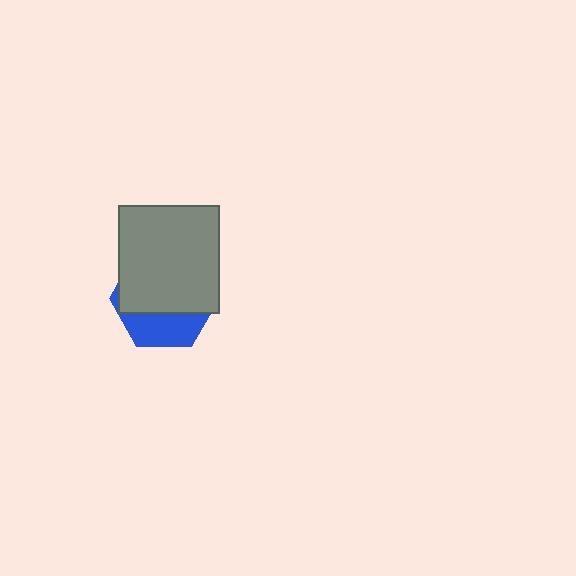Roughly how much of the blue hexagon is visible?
A small part of it is visible (roughly 33%).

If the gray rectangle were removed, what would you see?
You would see the complete blue hexagon.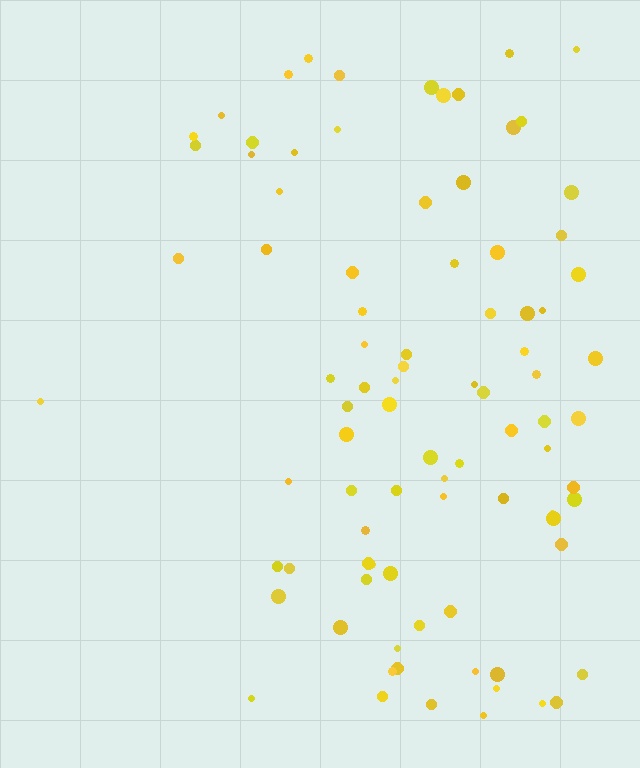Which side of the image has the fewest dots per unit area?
The left.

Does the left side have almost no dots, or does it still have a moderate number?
Still a moderate number, just noticeably fewer than the right.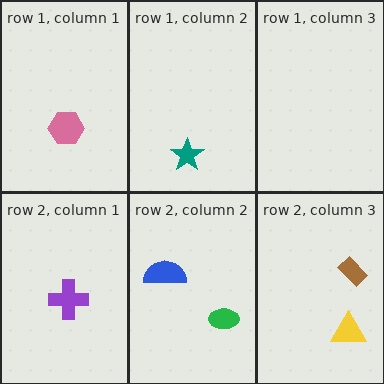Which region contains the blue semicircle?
The row 2, column 2 region.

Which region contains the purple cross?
The row 2, column 1 region.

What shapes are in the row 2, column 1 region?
The purple cross.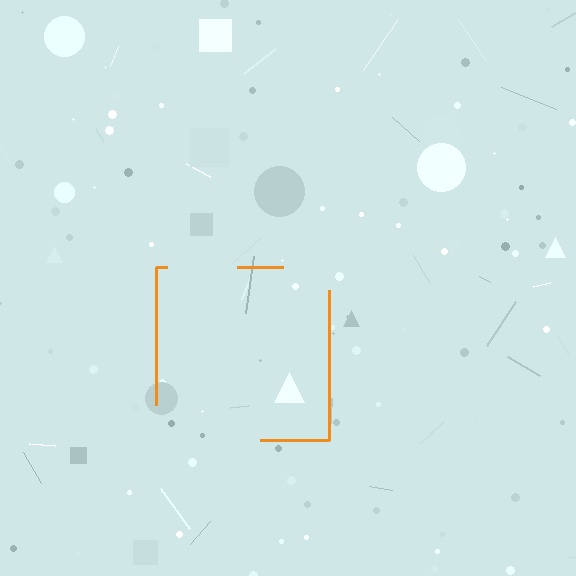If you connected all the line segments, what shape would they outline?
They would outline a square.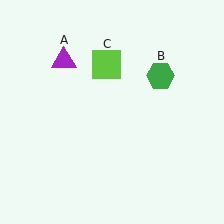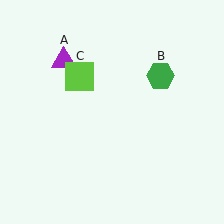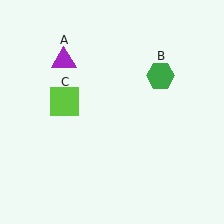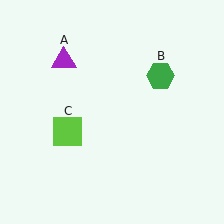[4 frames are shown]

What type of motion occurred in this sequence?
The lime square (object C) rotated counterclockwise around the center of the scene.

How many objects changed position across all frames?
1 object changed position: lime square (object C).